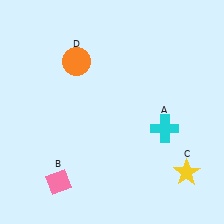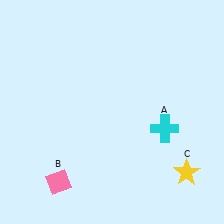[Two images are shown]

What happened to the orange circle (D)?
The orange circle (D) was removed in Image 2. It was in the top-left area of Image 1.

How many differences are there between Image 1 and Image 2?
There is 1 difference between the two images.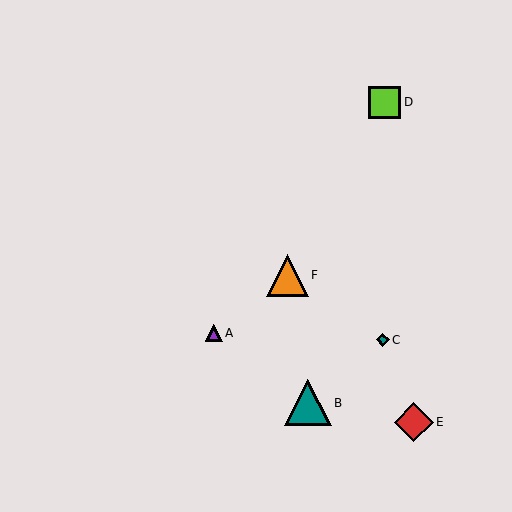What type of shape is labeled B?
Shape B is a teal triangle.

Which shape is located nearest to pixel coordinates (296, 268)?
The orange triangle (labeled F) at (287, 275) is nearest to that location.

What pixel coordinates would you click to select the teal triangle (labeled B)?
Click at (308, 403) to select the teal triangle B.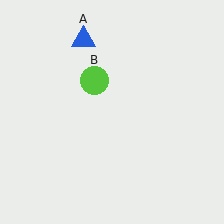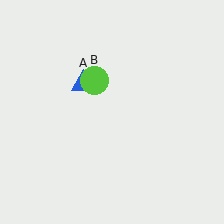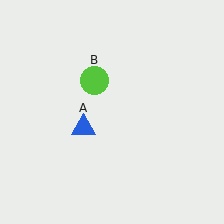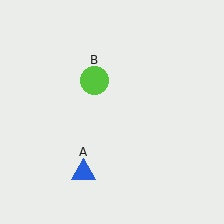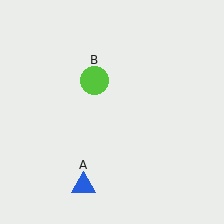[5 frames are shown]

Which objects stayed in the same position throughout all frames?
Lime circle (object B) remained stationary.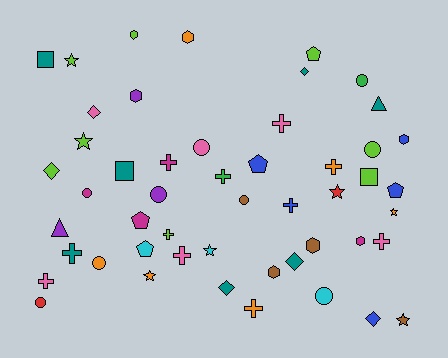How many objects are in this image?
There are 50 objects.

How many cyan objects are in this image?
There are 3 cyan objects.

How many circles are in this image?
There are 9 circles.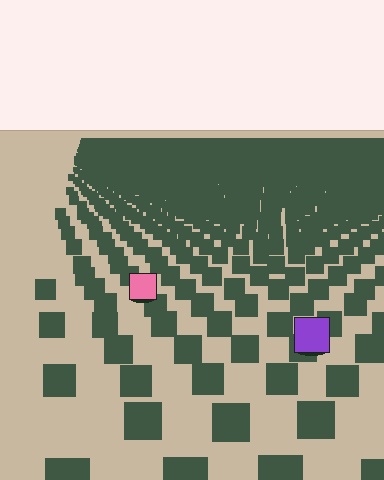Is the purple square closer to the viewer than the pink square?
Yes. The purple square is closer — you can tell from the texture gradient: the ground texture is coarser near it.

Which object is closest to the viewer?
The purple square is closest. The texture marks near it are larger and more spread out.